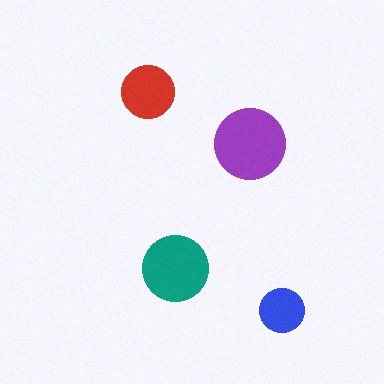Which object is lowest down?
The blue circle is bottommost.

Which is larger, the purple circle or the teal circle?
The purple one.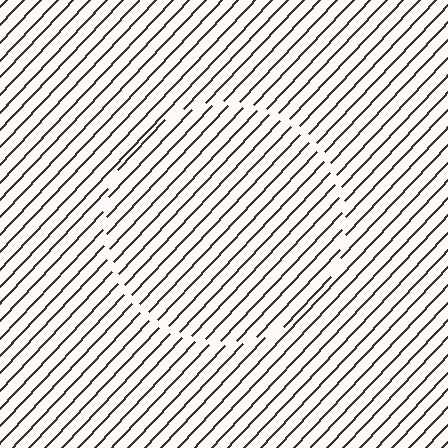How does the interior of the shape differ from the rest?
The interior of the shape contains the same grating, shifted by half a period — the contour is defined by the phase discontinuity where line-ends from the inner and outer gratings abut.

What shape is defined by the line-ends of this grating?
An illusory circle. The interior of the shape contains the same grating, shifted by half a period — the contour is defined by the phase discontinuity where line-ends from the inner and outer gratings abut.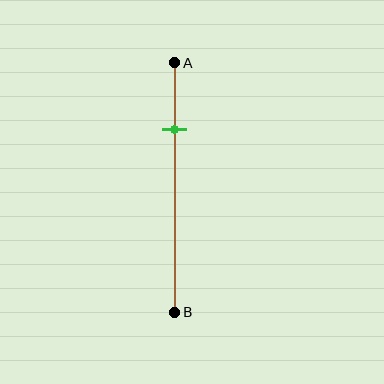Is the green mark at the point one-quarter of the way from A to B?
Yes, the mark is approximately at the one-quarter point.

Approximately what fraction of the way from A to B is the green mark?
The green mark is approximately 25% of the way from A to B.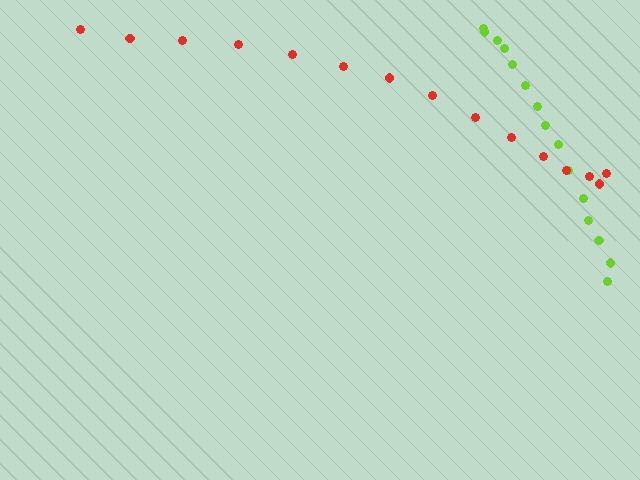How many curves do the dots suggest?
There are 2 distinct paths.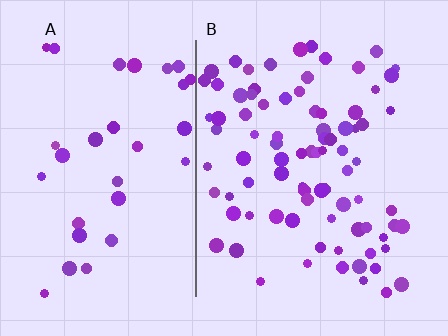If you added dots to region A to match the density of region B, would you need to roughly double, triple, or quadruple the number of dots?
Approximately triple.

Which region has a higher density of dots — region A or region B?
B (the right).